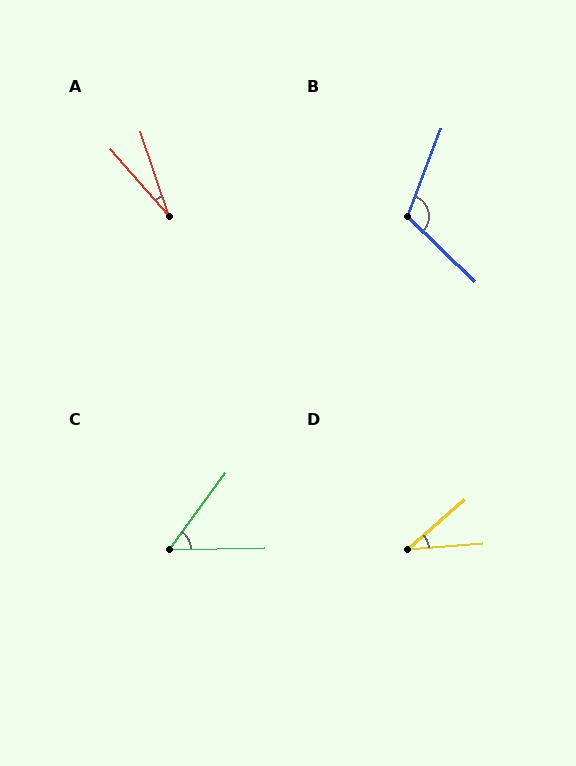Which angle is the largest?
B, at approximately 113 degrees.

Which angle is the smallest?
A, at approximately 22 degrees.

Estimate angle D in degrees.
Approximately 36 degrees.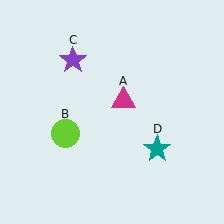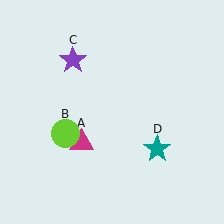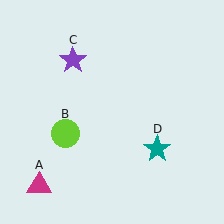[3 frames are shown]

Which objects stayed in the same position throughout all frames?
Lime circle (object B) and purple star (object C) and teal star (object D) remained stationary.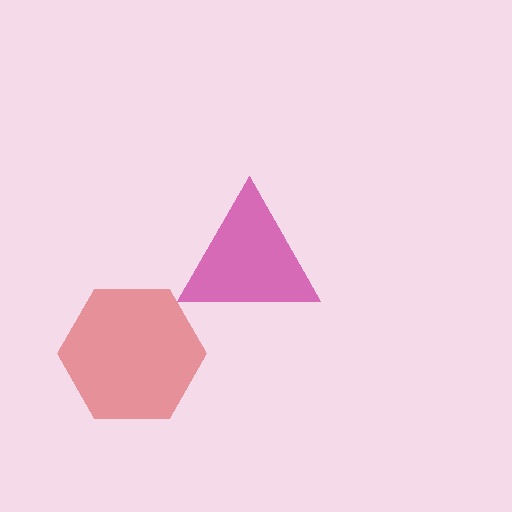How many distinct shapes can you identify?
There are 2 distinct shapes: a magenta triangle, a red hexagon.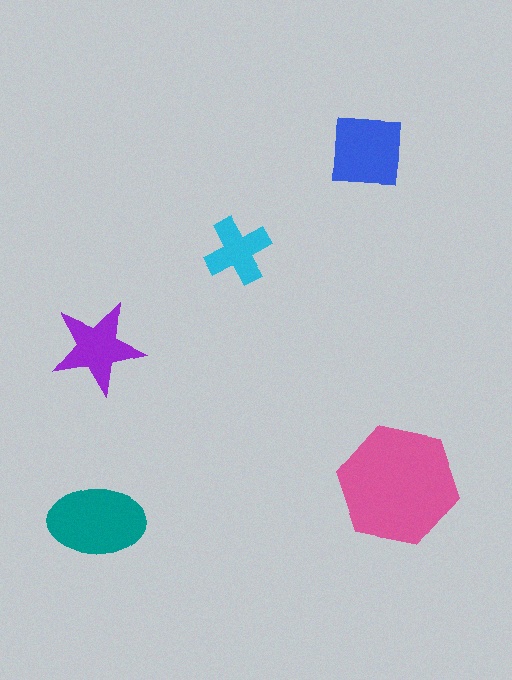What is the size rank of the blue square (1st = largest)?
3rd.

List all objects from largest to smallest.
The pink hexagon, the teal ellipse, the blue square, the purple star, the cyan cross.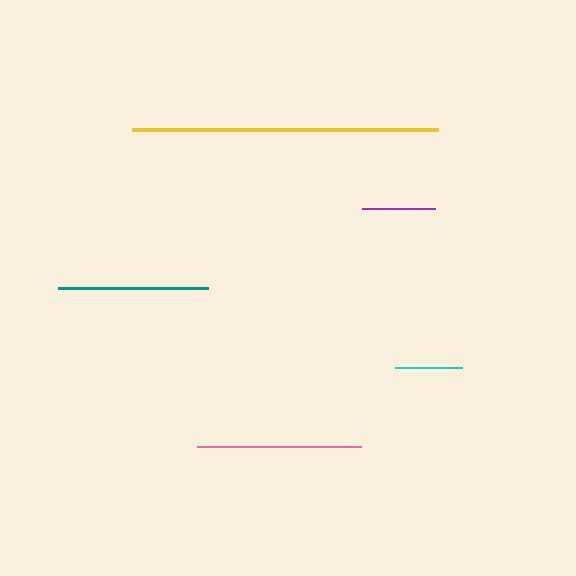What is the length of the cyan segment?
The cyan segment is approximately 67 pixels long.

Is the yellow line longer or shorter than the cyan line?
The yellow line is longer than the cyan line.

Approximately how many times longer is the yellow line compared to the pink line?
The yellow line is approximately 1.9 times the length of the pink line.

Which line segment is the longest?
The yellow line is the longest at approximately 307 pixels.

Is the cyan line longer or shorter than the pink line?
The pink line is longer than the cyan line.